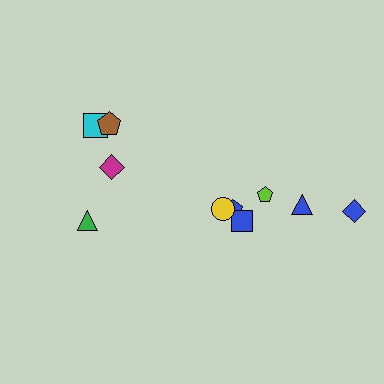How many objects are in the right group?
There are 6 objects.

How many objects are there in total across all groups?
There are 10 objects.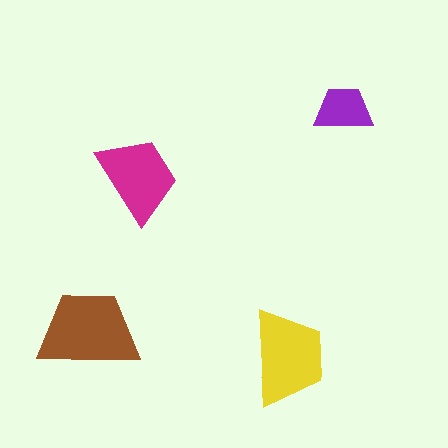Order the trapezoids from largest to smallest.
the brown one, the yellow one, the magenta one, the purple one.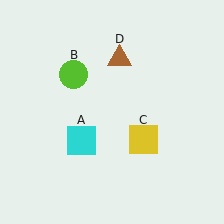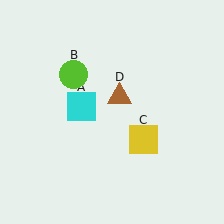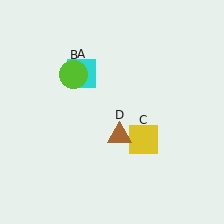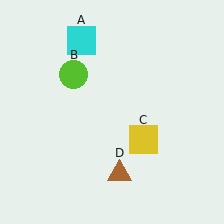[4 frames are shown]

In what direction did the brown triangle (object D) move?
The brown triangle (object D) moved down.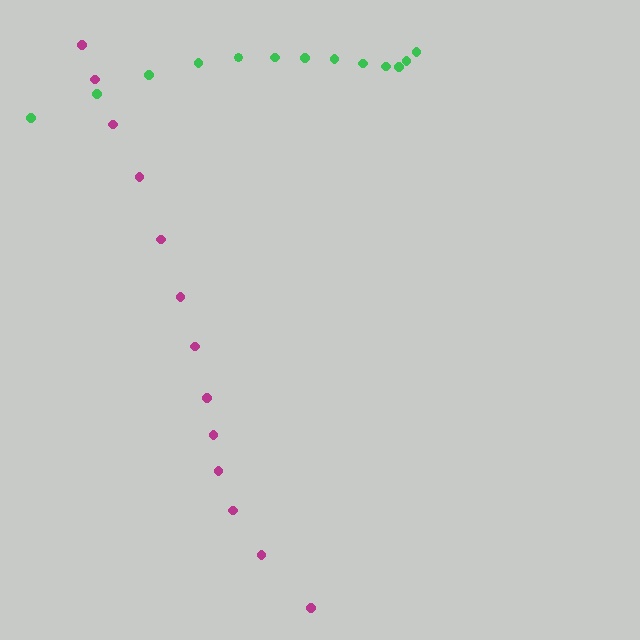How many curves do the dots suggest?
There are 2 distinct paths.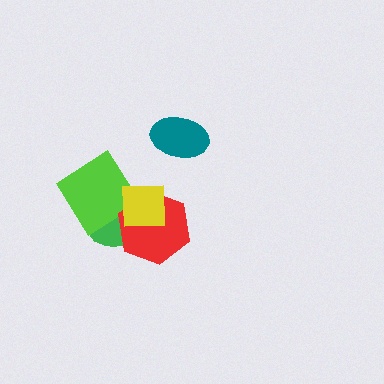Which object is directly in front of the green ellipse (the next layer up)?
The lime diamond is directly in front of the green ellipse.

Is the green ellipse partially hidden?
Yes, it is partially covered by another shape.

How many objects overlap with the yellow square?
3 objects overlap with the yellow square.